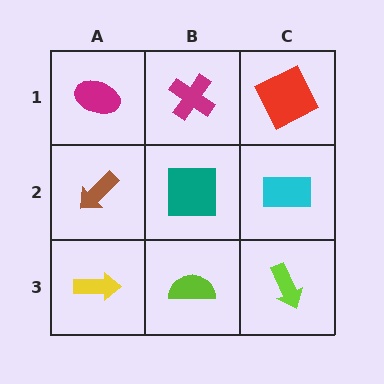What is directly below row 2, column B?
A lime semicircle.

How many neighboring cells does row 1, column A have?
2.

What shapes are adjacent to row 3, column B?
A teal square (row 2, column B), a yellow arrow (row 3, column A), a lime arrow (row 3, column C).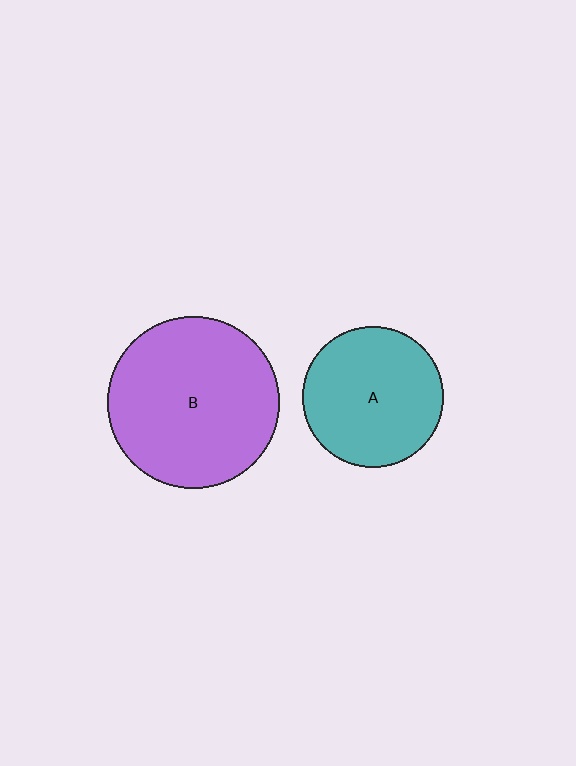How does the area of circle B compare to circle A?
Approximately 1.5 times.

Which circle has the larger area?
Circle B (purple).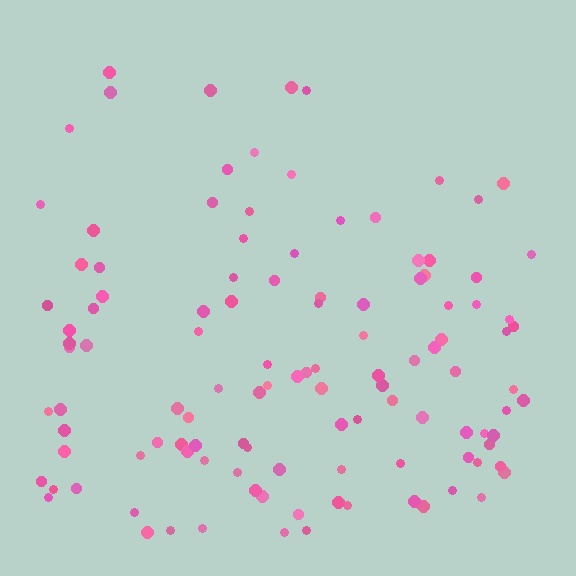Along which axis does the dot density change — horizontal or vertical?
Vertical.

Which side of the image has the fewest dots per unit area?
The top.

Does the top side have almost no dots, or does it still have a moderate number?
Still a moderate number, just noticeably fewer than the bottom.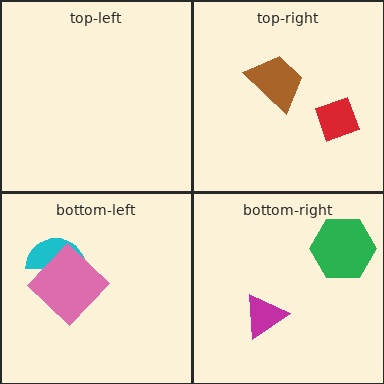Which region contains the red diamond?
The top-right region.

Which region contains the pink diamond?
The bottom-left region.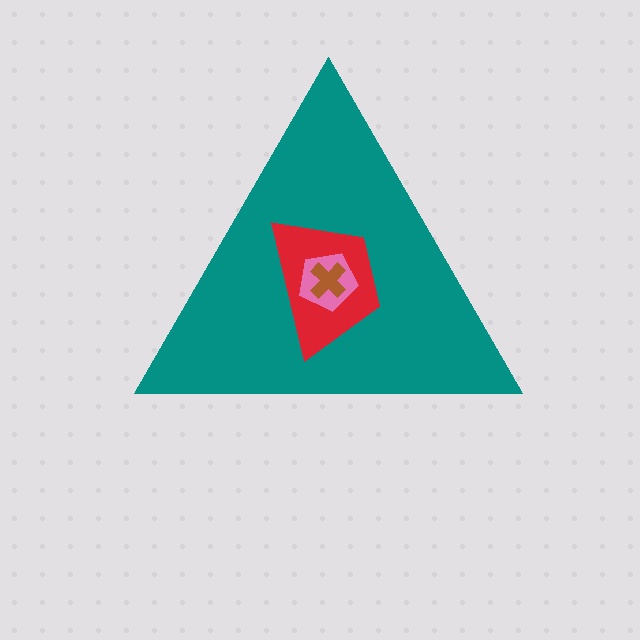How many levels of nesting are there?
4.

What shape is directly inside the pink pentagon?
The brown cross.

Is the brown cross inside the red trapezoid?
Yes.